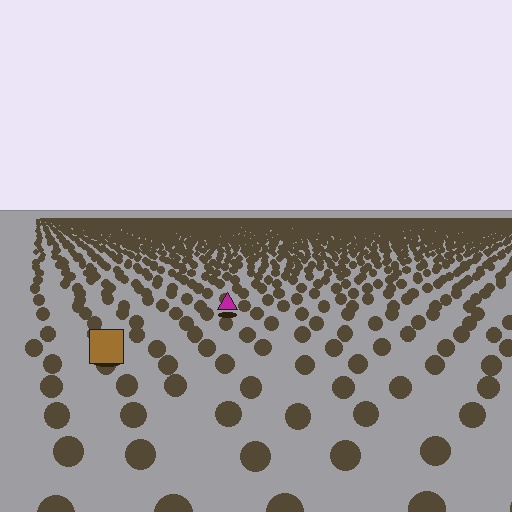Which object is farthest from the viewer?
The magenta triangle is farthest from the viewer. It appears smaller and the ground texture around it is denser.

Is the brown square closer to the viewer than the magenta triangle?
Yes. The brown square is closer — you can tell from the texture gradient: the ground texture is coarser near it.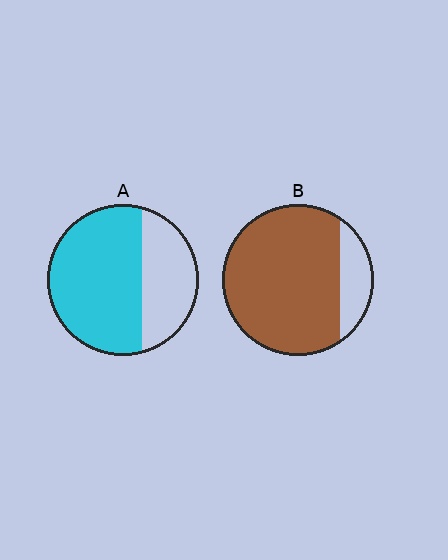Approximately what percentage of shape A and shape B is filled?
A is approximately 65% and B is approximately 85%.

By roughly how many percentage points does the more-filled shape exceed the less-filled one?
By roughly 20 percentage points (B over A).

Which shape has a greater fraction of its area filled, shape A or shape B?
Shape B.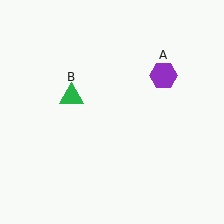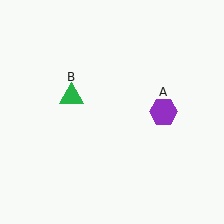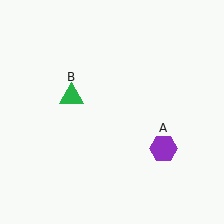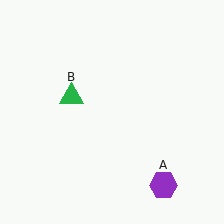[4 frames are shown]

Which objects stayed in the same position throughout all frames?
Green triangle (object B) remained stationary.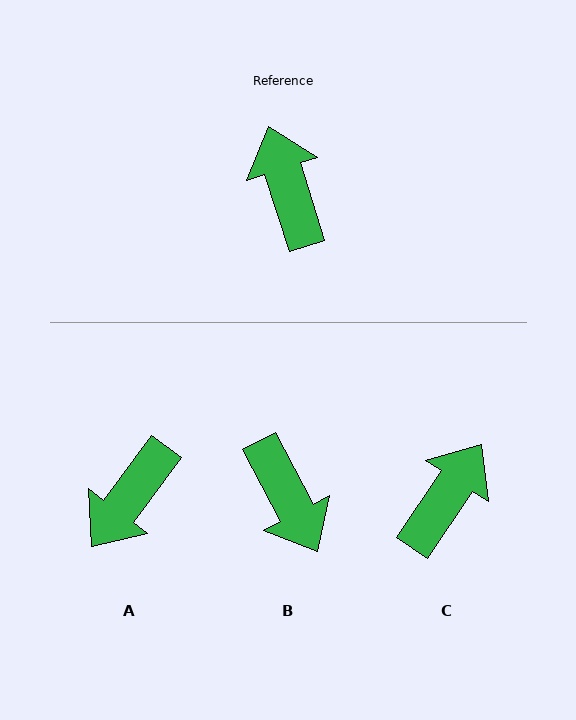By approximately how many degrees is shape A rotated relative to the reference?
Approximately 125 degrees counter-clockwise.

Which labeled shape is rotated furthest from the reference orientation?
B, about 170 degrees away.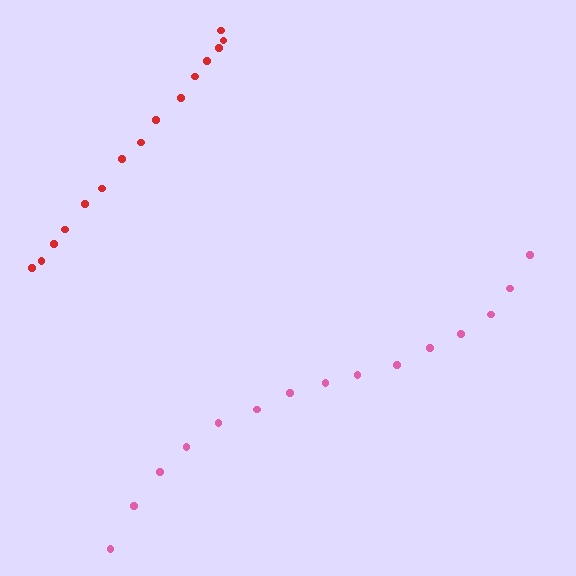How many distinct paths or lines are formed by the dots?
There are 2 distinct paths.